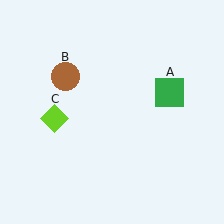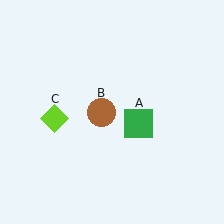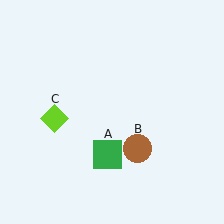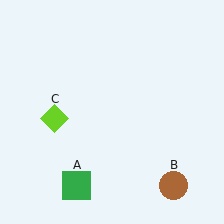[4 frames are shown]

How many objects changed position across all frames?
2 objects changed position: green square (object A), brown circle (object B).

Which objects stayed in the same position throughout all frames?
Lime diamond (object C) remained stationary.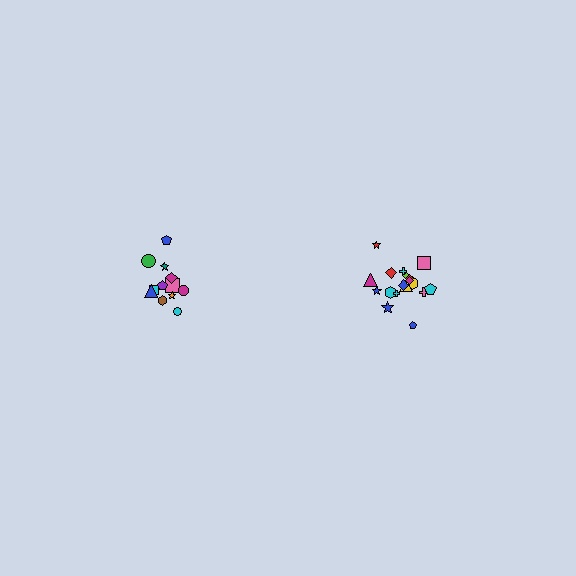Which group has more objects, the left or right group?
The right group.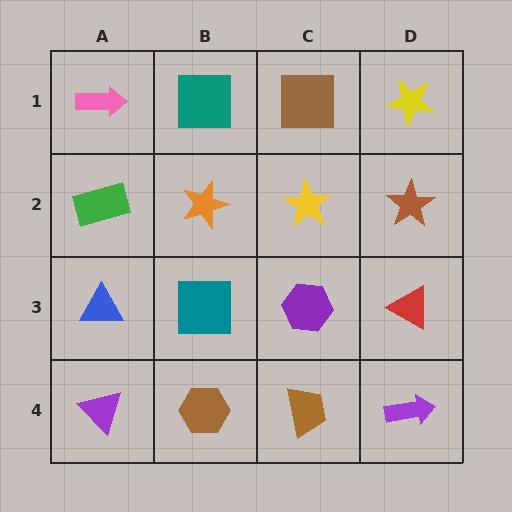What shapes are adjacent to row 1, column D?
A brown star (row 2, column D), a brown square (row 1, column C).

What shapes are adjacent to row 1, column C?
A yellow star (row 2, column C), a teal square (row 1, column B), a yellow star (row 1, column D).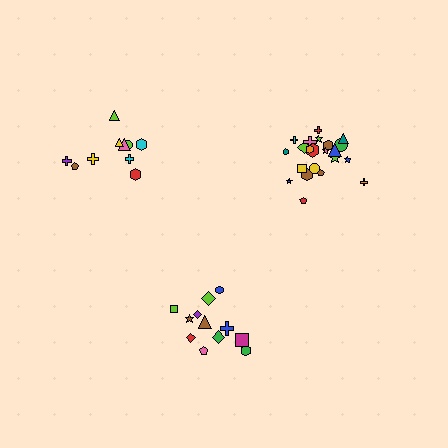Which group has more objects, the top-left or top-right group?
The top-right group.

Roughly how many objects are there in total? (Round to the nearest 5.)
Roughly 45 objects in total.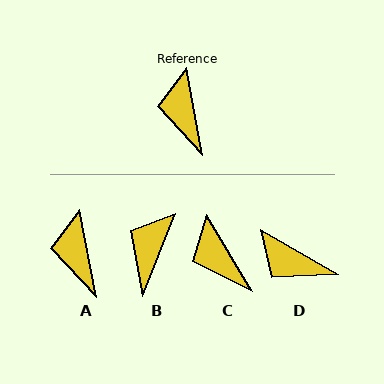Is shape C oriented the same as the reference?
No, it is off by about 20 degrees.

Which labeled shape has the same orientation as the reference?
A.